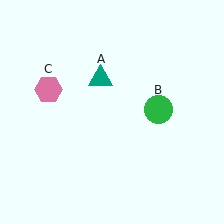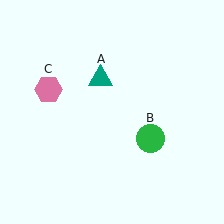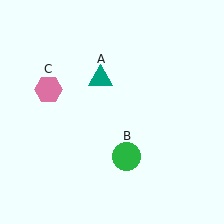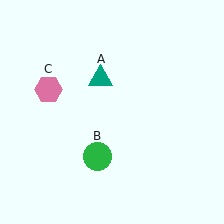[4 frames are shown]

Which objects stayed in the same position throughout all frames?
Teal triangle (object A) and pink hexagon (object C) remained stationary.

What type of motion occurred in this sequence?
The green circle (object B) rotated clockwise around the center of the scene.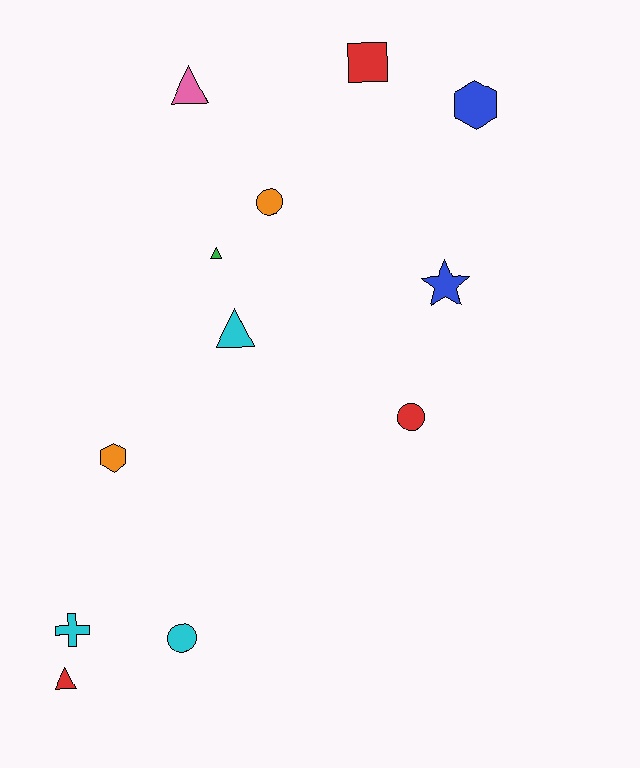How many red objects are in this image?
There are 3 red objects.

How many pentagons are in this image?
There are no pentagons.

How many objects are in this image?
There are 12 objects.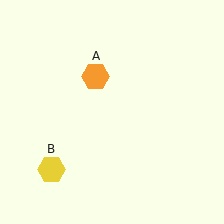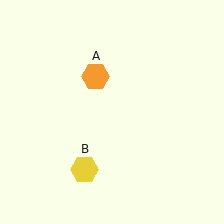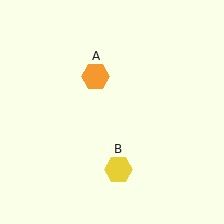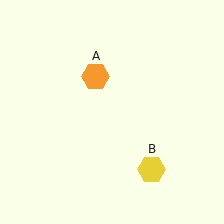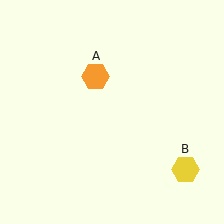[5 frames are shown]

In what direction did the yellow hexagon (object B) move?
The yellow hexagon (object B) moved right.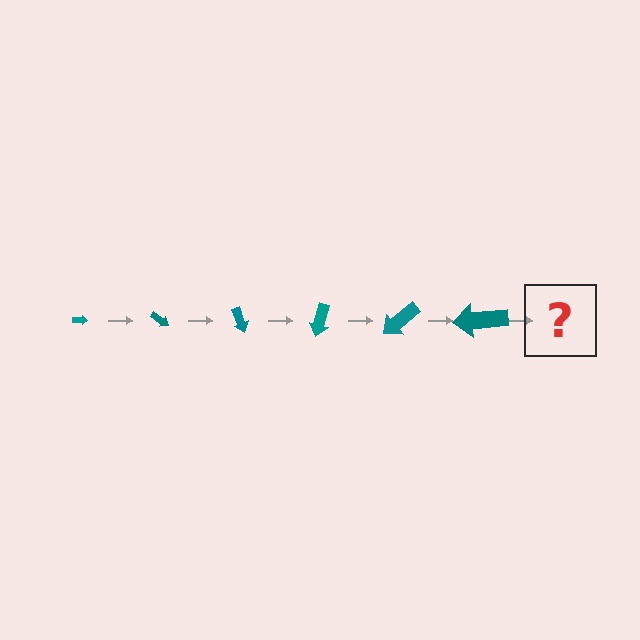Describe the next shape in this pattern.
It should be an arrow, larger than the previous one and rotated 210 degrees from the start.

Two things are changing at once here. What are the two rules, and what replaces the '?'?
The two rules are that the arrow grows larger each step and it rotates 35 degrees each step. The '?' should be an arrow, larger than the previous one and rotated 210 degrees from the start.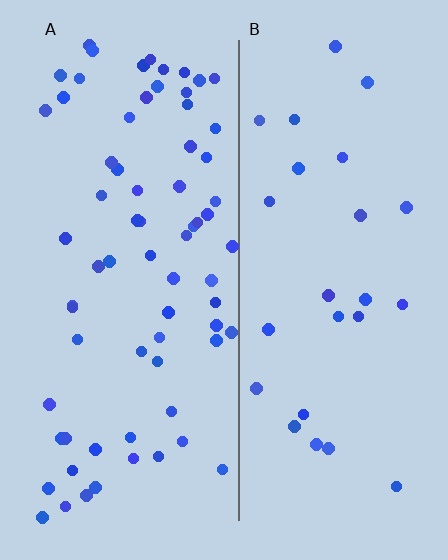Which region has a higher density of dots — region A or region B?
A (the left).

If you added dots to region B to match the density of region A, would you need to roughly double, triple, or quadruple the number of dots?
Approximately triple.